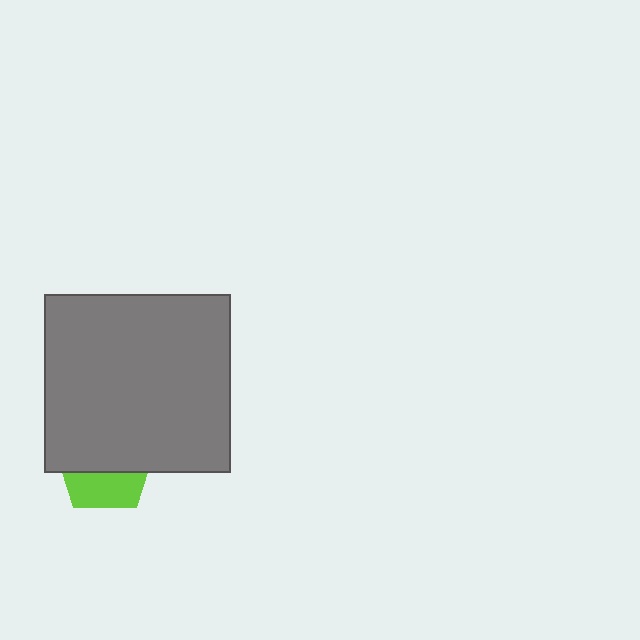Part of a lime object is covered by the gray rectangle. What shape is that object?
It is a pentagon.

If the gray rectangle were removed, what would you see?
You would see the complete lime pentagon.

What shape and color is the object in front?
The object in front is a gray rectangle.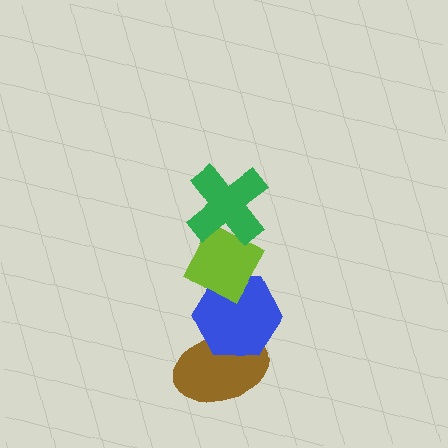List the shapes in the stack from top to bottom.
From top to bottom: the green cross, the lime diamond, the blue hexagon, the brown ellipse.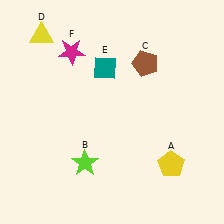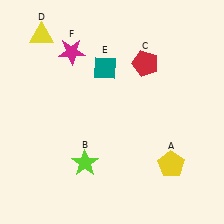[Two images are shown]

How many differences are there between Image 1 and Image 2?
There is 1 difference between the two images.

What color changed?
The pentagon (C) changed from brown in Image 1 to red in Image 2.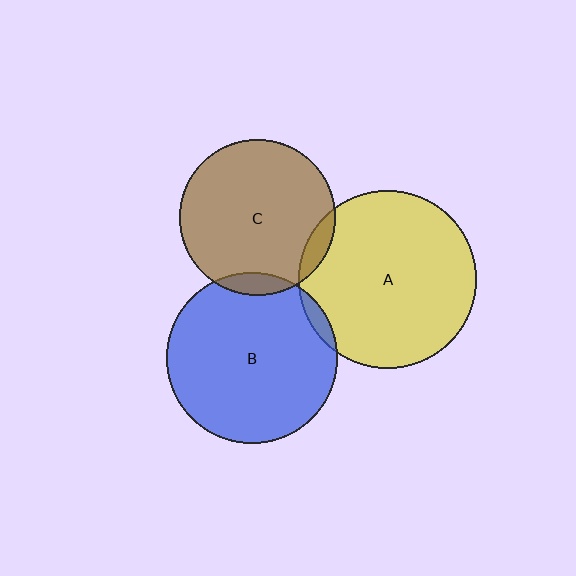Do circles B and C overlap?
Yes.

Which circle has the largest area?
Circle A (yellow).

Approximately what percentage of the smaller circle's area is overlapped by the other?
Approximately 5%.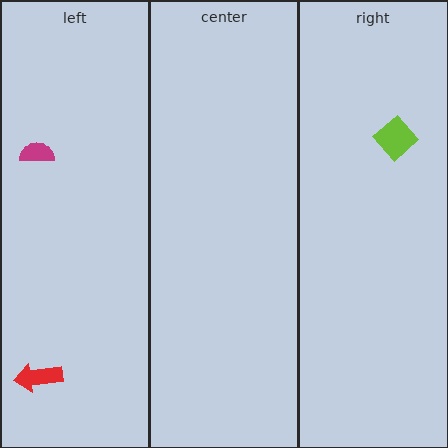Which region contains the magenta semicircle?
The left region.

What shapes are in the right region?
The lime diamond.